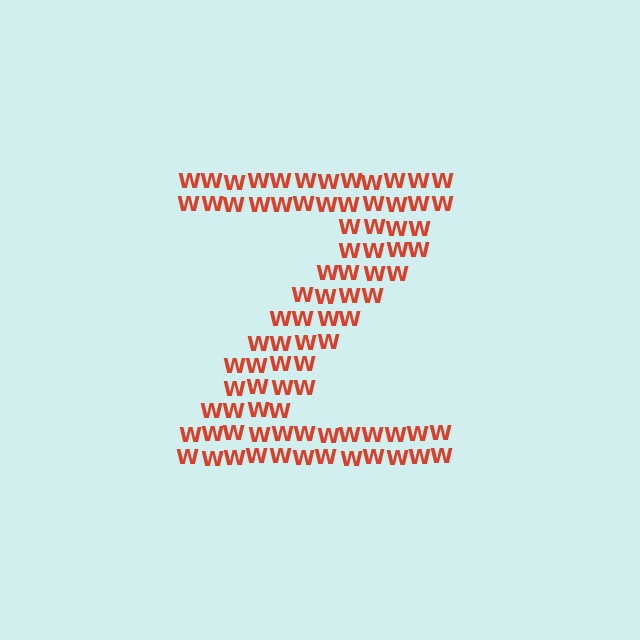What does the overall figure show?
The overall figure shows the letter Z.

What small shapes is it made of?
It is made of small letter W's.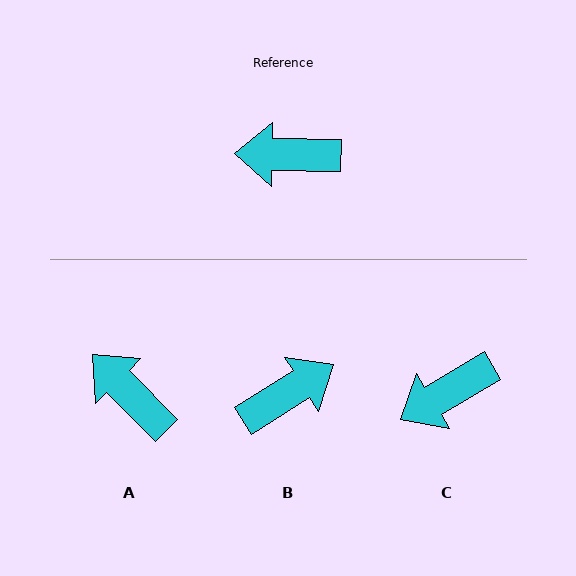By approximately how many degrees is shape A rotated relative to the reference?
Approximately 44 degrees clockwise.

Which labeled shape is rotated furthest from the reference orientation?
B, about 147 degrees away.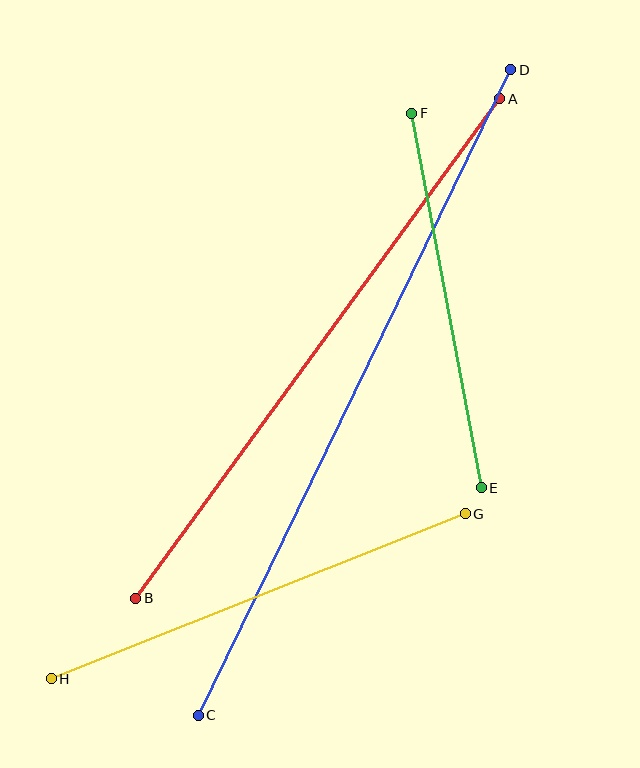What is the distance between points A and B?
The distance is approximately 618 pixels.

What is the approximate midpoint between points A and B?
The midpoint is at approximately (318, 349) pixels.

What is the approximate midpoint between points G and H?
The midpoint is at approximately (258, 596) pixels.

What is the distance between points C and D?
The distance is approximately 717 pixels.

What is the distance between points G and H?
The distance is approximately 446 pixels.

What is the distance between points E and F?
The distance is approximately 381 pixels.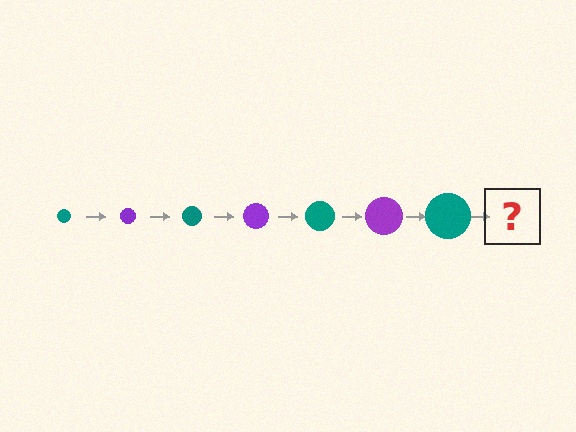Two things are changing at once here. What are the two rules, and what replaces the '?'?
The two rules are that the circle grows larger each step and the color cycles through teal and purple. The '?' should be a purple circle, larger than the previous one.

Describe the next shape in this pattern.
It should be a purple circle, larger than the previous one.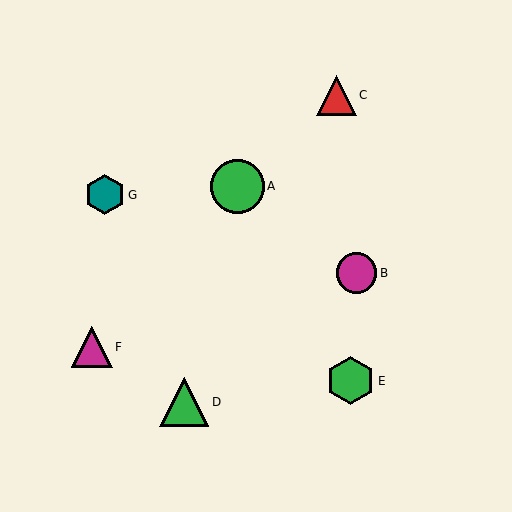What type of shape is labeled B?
Shape B is a magenta circle.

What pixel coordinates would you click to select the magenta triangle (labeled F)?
Click at (92, 347) to select the magenta triangle F.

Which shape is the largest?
The green circle (labeled A) is the largest.